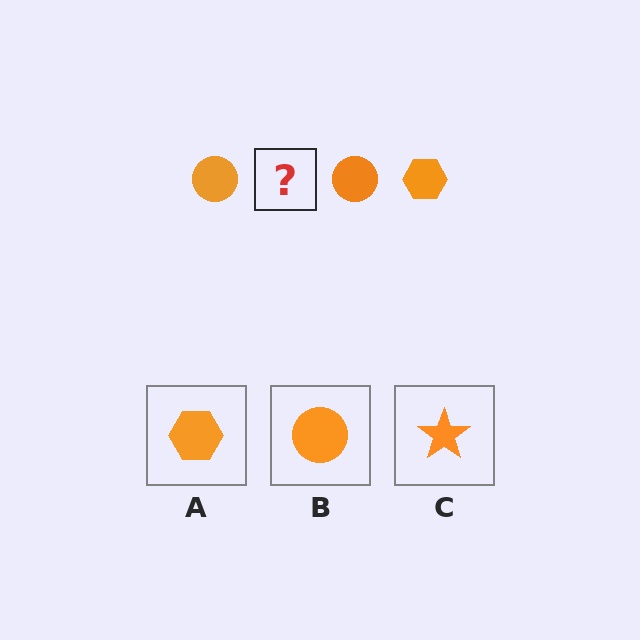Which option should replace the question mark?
Option A.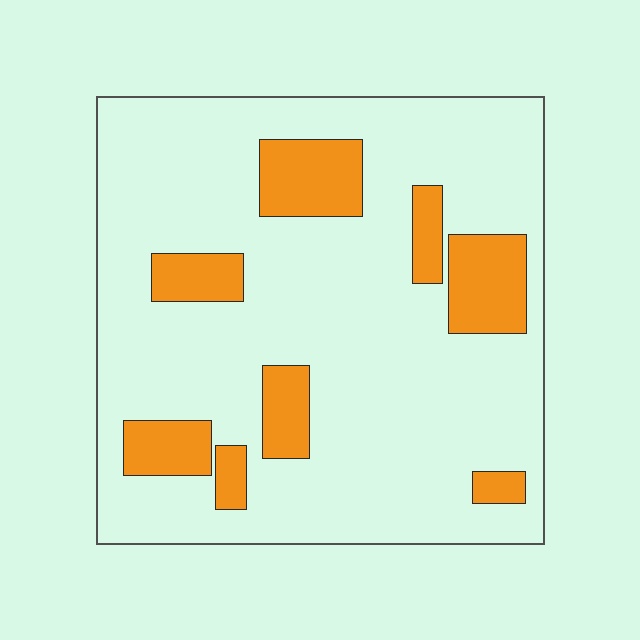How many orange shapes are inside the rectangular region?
8.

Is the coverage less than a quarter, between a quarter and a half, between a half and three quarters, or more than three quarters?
Less than a quarter.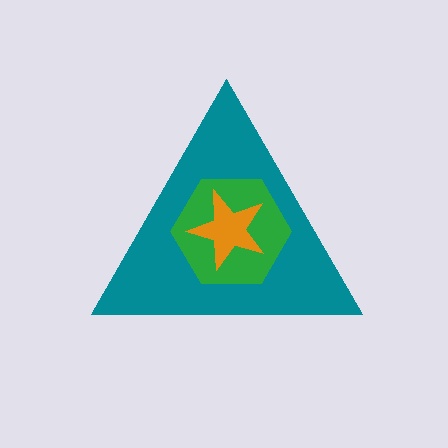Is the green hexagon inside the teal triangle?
Yes.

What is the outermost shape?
The teal triangle.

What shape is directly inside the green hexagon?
The orange star.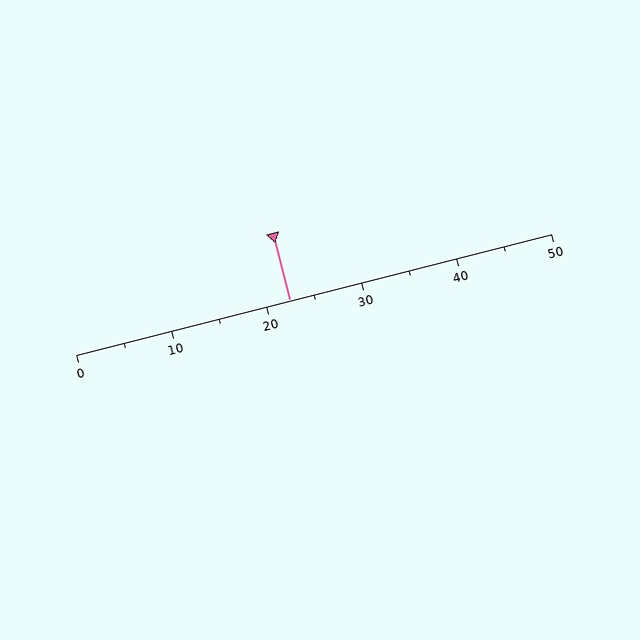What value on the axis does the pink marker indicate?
The marker indicates approximately 22.5.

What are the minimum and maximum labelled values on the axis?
The axis runs from 0 to 50.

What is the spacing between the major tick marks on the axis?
The major ticks are spaced 10 apart.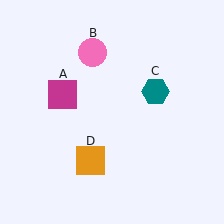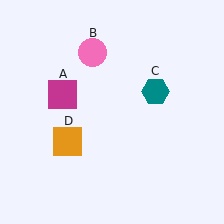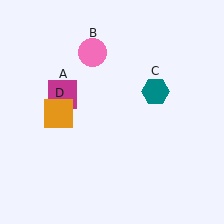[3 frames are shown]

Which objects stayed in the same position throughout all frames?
Magenta square (object A) and pink circle (object B) and teal hexagon (object C) remained stationary.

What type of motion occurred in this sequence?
The orange square (object D) rotated clockwise around the center of the scene.